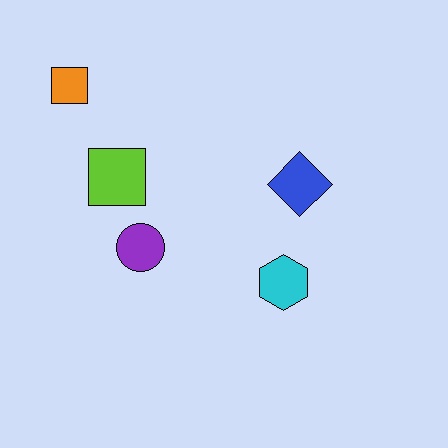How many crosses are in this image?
There are no crosses.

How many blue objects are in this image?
There is 1 blue object.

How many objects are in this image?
There are 5 objects.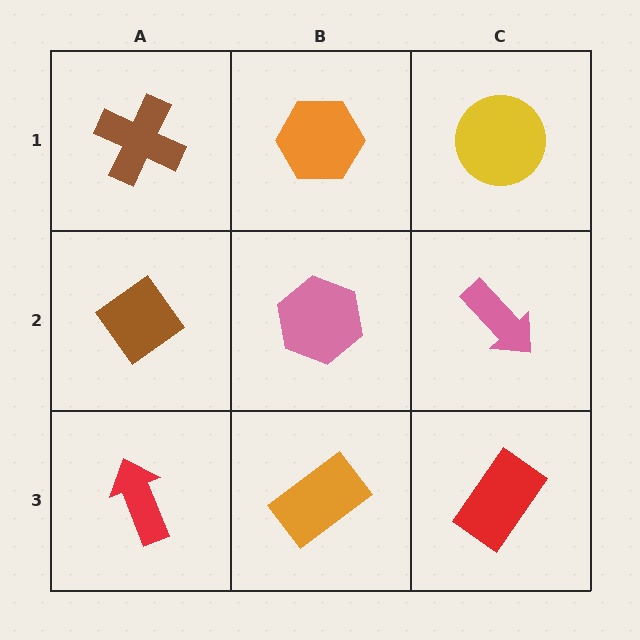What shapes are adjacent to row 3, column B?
A pink hexagon (row 2, column B), a red arrow (row 3, column A), a red rectangle (row 3, column C).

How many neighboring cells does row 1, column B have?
3.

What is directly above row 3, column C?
A pink arrow.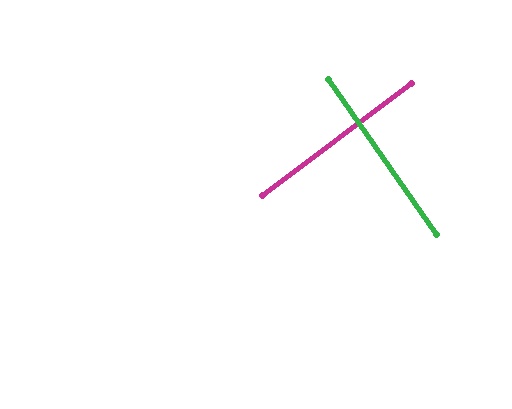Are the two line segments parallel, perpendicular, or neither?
Perpendicular — they meet at approximately 88°.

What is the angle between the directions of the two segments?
Approximately 88 degrees.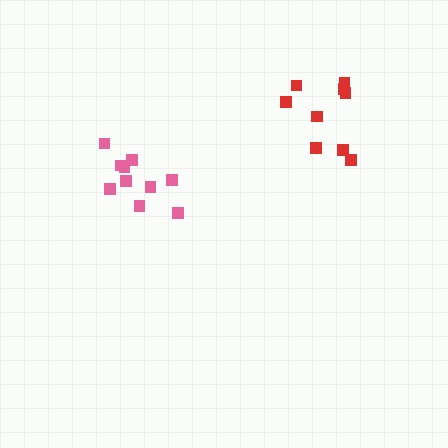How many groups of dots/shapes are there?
There are 2 groups.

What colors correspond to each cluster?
The clusters are colored: pink, red.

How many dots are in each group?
Group 1: 10 dots, Group 2: 10 dots (20 total).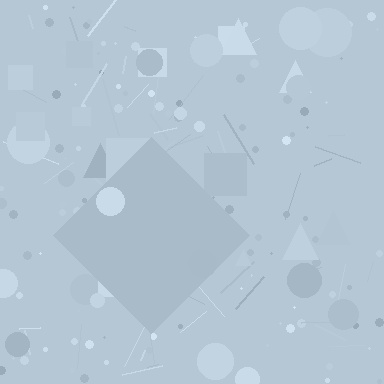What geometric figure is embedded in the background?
A diamond is embedded in the background.